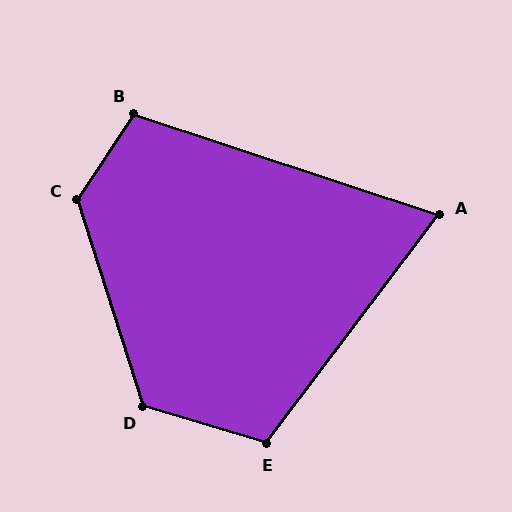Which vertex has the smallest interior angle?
A, at approximately 71 degrees.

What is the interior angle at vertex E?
Approximately 110 degrees (obtuse).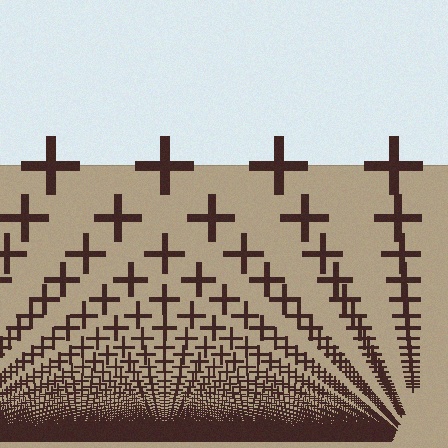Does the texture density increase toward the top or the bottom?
Density increases toward the bottom.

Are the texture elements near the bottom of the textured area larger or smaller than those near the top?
Smaller. The gradient is inverted — elements near the bottom are smaller and denser.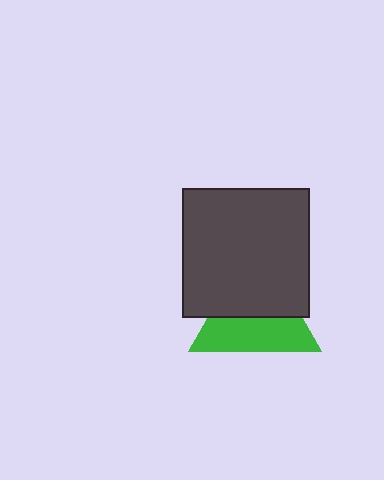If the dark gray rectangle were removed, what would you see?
You would see the complete green triangle.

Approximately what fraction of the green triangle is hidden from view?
Roughly 50% of the green triangle is hidden behind the dark gray rectangle.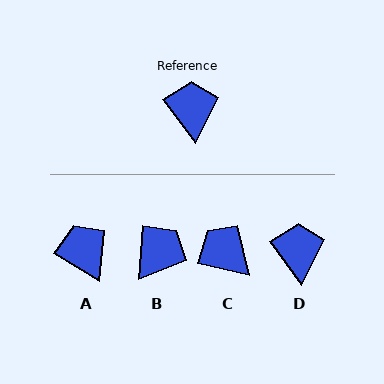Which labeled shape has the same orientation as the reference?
D.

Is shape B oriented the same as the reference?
No, it is off by about 41 degrees.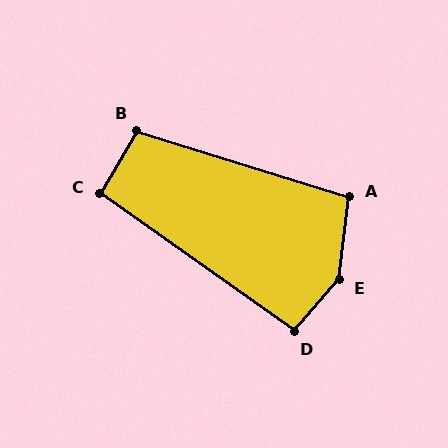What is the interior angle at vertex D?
Approximately 96 degrees (obtuse).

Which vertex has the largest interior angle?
E, at approximately 145 degrees.